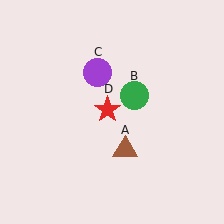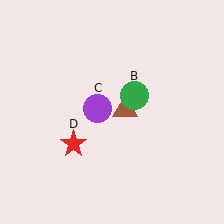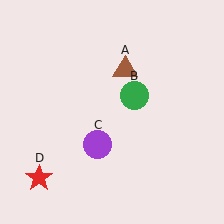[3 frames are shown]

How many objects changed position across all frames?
3 objects changed position: brown triangle (object A), purple circle (object C), red star (object D).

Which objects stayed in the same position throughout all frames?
Green circle (object B) remained stationary.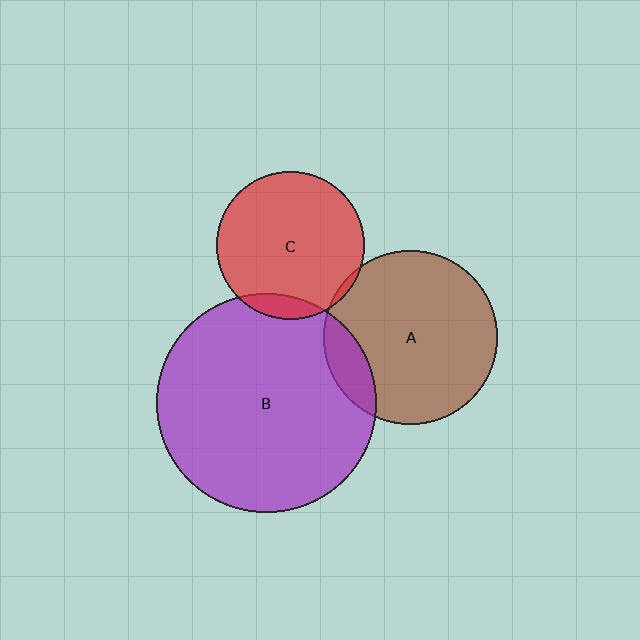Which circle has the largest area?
Circle B (purple).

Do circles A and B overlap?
Yes.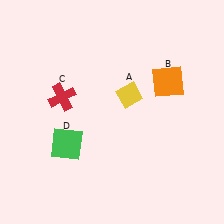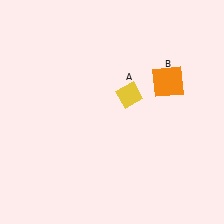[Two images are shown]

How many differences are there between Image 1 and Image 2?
There are 2 differences between the two images.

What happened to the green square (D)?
The green square (D) was removed in Image 2. It was in the bottom-left area of Image 1.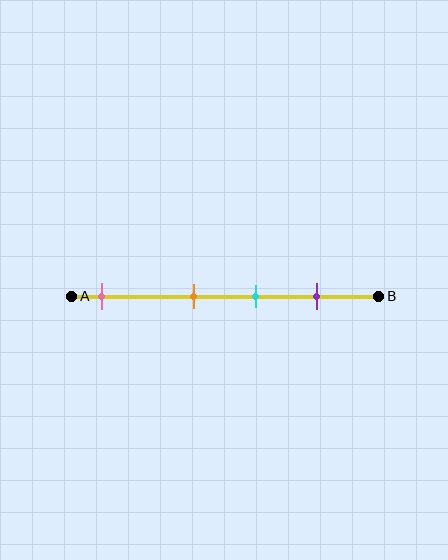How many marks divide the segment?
There are 4 marks dividing the segment.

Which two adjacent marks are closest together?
The orange and cyan marks are the closest adjacent pair.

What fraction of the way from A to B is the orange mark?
The orange mark is approximately 40% (0.4) of the way from A to B.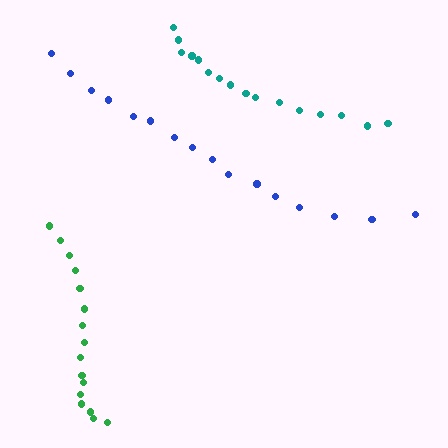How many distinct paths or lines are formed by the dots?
There are 3 distinct paths.